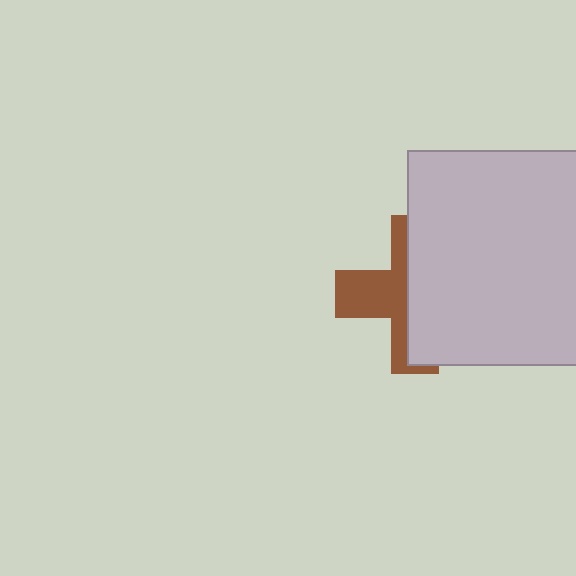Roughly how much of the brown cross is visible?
A small part of it is visible (roughly 42%).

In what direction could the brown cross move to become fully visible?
The brown cross could move left. That would shift it out from behind the light gray square entirely.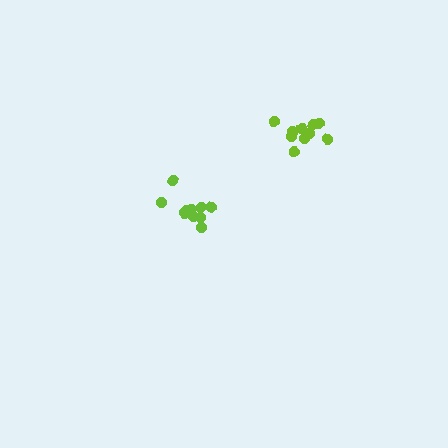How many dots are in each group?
Group 1: 10 dots, Group 2: 10 dots (20 total).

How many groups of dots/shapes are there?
There are 2 groups.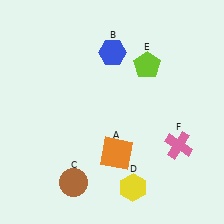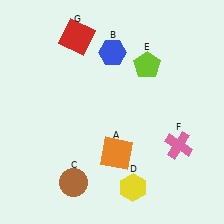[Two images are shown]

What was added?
A red square (G) was added in Image 2.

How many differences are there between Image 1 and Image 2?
There is 1 difference between the two images.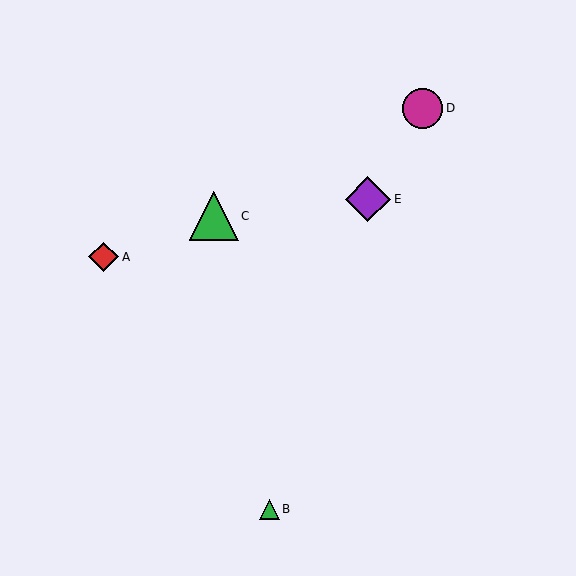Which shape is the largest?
The green triangle (labeled C) is the largest.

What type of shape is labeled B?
Shape B is a green triangle.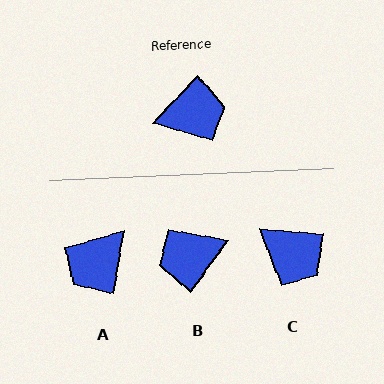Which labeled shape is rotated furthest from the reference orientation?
B, about 172 degrees away.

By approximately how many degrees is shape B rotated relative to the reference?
Approximately 172 degrees clockwise.